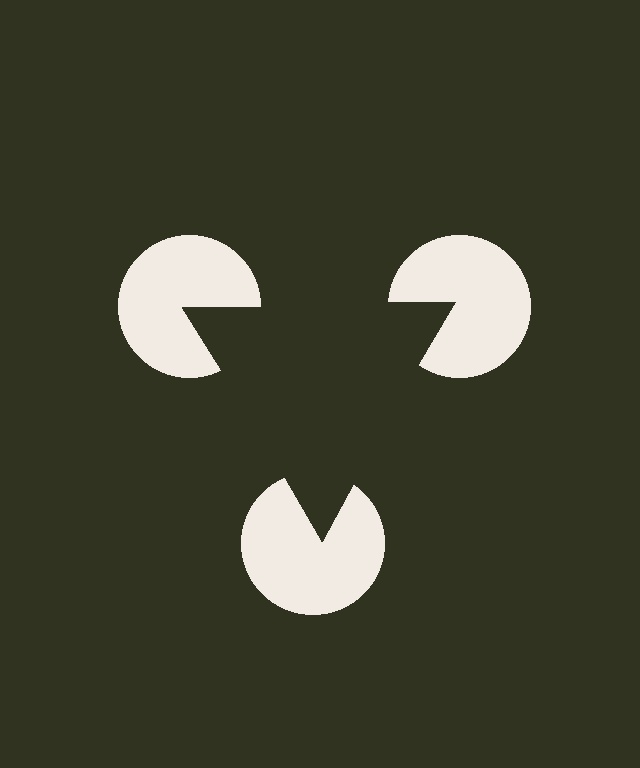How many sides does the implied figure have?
3 sides.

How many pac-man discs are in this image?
There are 3 — one at each vertex of the illusory triangle.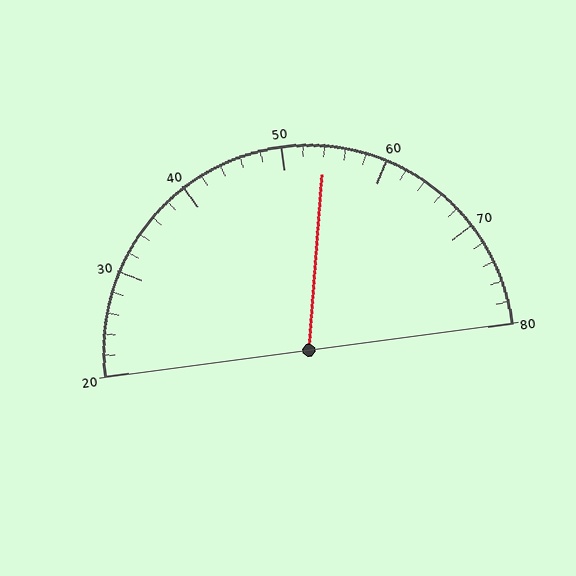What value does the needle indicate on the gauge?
The needle indicates approximately 54.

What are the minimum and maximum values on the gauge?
The gauge ranges from 20 to 80.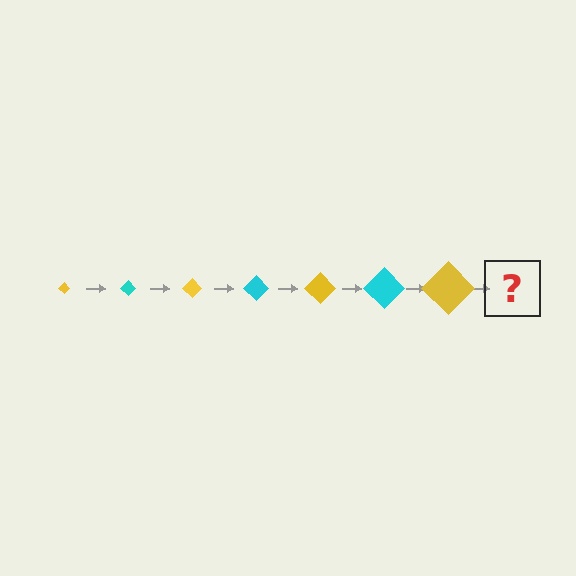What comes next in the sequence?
The next element should be a cyan diamond, larger than the previous one.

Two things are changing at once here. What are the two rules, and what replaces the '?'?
The two rules are that the diamond grows larger each step and the color cycles through yellow and cyan. The '?' should be a cyan diamond, larger than the previous one.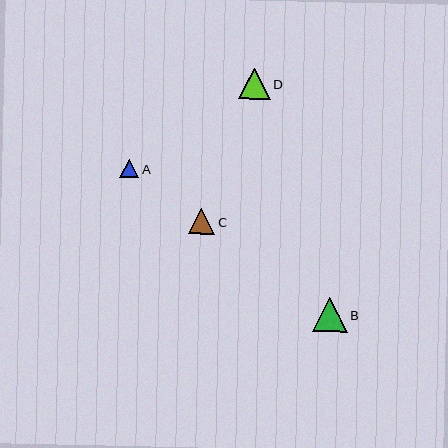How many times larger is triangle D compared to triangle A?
Triangle D is approximately 1.6 times the size of triangle A.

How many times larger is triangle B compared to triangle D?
Triangle B is approximately 1.1 times the size of triangle D.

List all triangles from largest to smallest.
From largest to smallest: B, D, C, A.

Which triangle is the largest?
Triangle B is the largest with a size of approximately 35 pixels.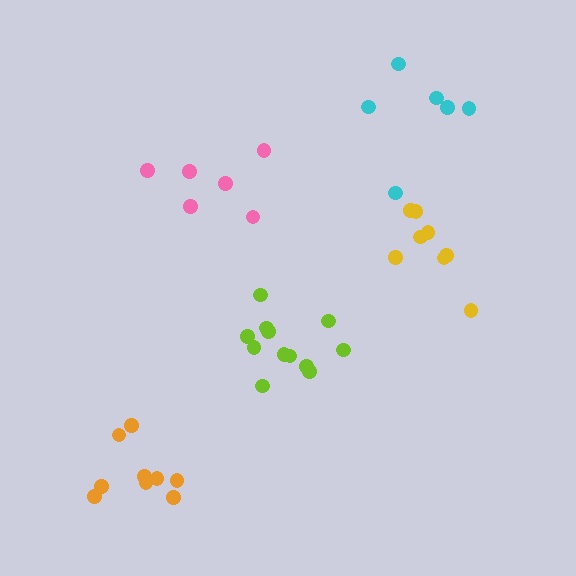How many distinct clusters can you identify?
There are 5 distinct clusters.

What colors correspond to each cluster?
The clusters are colored: orange, pink, yellow, lime, cyan.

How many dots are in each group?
Group 1: 9 dots, Group 2: 6 dots, Group 3: 8 dots, Group 4: 12 dots, Group 5: 6 dots (41 total).